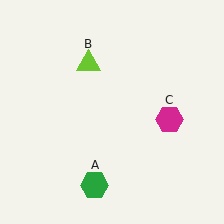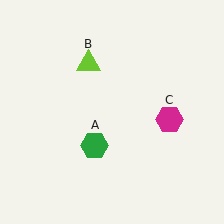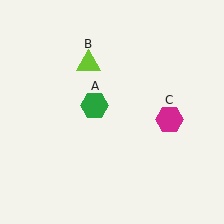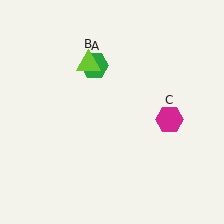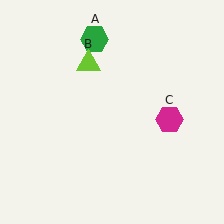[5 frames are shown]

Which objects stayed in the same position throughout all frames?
Lime triangle (object B) and magenta hexagon (object C) remained stationary.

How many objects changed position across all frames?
1 object changed position: green hexagon (object A).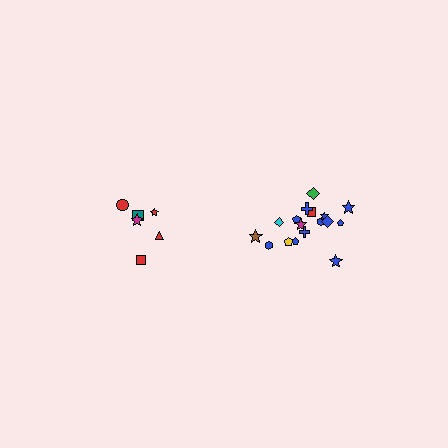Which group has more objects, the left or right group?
The right group.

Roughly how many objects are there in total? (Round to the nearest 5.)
Roughly 25 objects in total.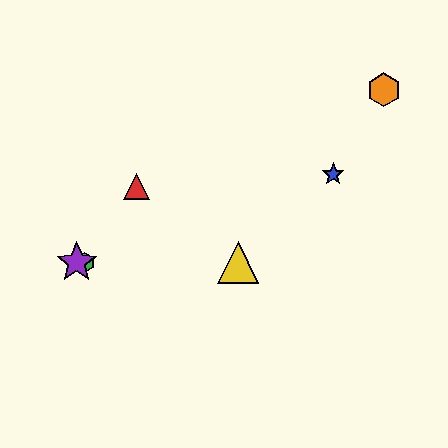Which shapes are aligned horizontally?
The green hexagon, the yellow triangle, the purple star are aligned horizontally.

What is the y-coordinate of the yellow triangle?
The yellow triangle is at y≈262.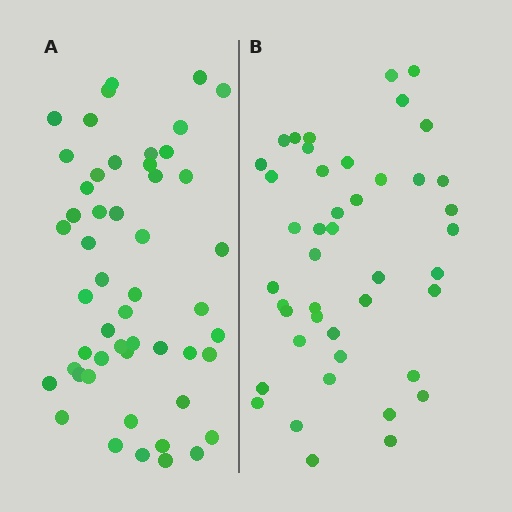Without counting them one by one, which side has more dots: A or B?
Region A (the left region) has more dots.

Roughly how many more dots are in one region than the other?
Region A has roughly 8 or so more dots than region B.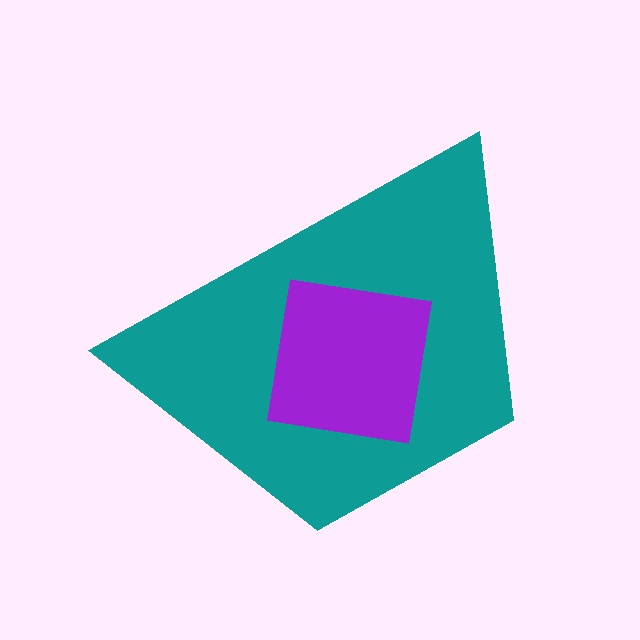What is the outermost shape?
The teal trapezoid.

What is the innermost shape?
The purple square.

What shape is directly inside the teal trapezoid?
The purple square.